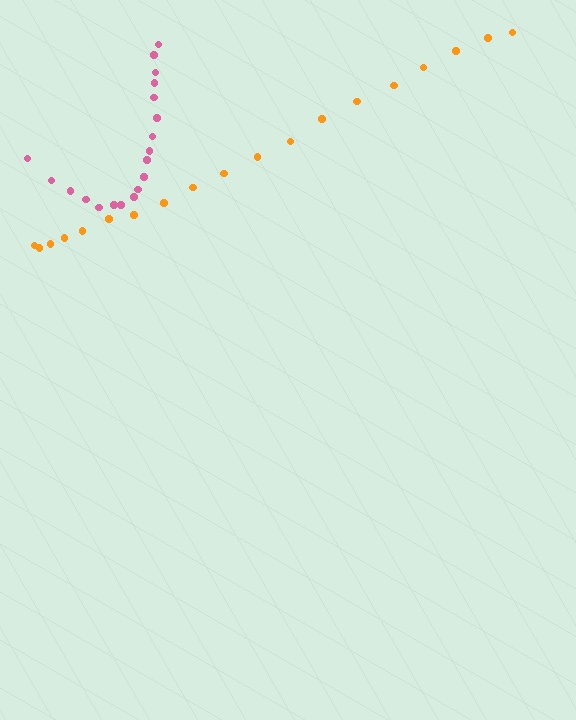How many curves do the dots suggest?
There are 2 distinct paths.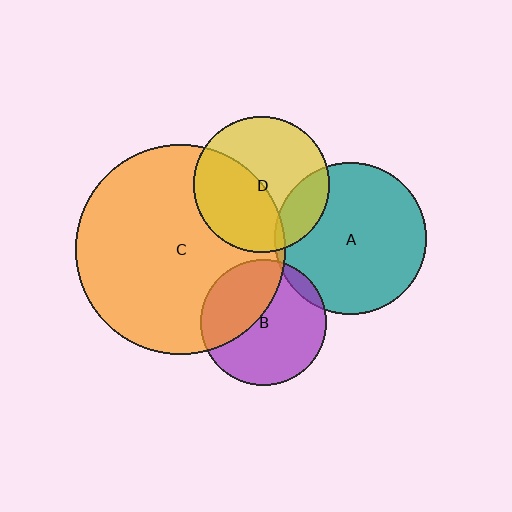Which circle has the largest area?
Circle C (orange).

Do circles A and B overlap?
Yes.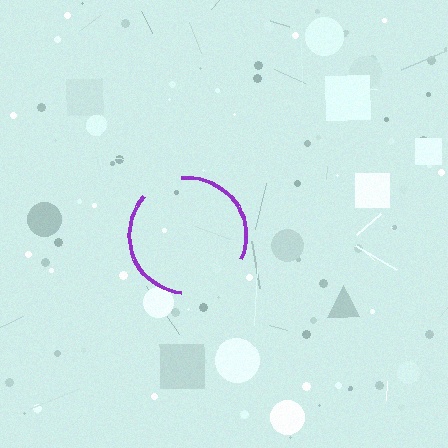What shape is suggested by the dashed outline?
The dashed outline suggests a circle.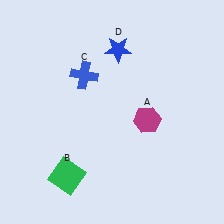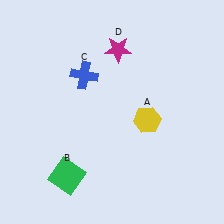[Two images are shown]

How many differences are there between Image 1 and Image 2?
There are 2 differences between the two images.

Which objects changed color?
A changed from magenta to yellow. D changed from blue to magenta.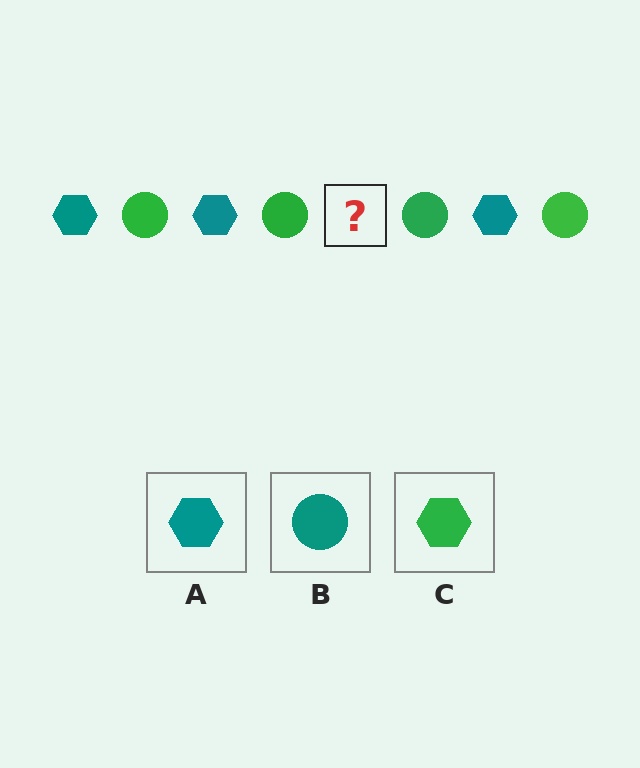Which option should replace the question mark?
Option A.